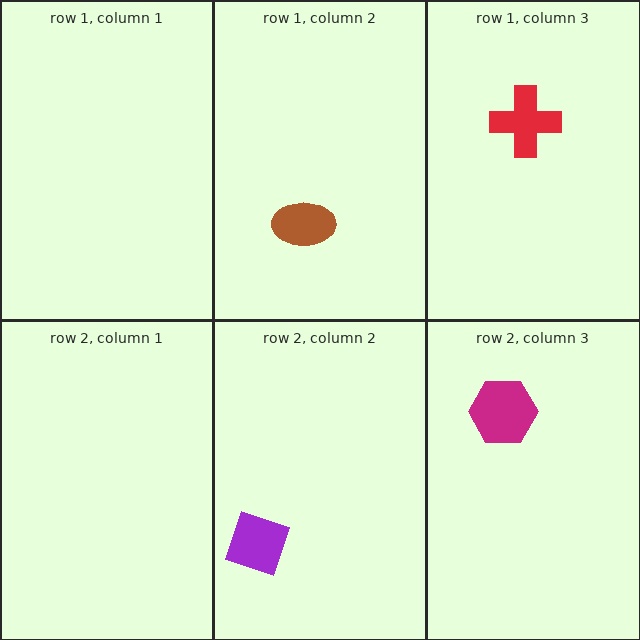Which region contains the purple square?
The row 2, column 2 region.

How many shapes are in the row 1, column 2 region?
1.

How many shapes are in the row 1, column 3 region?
1.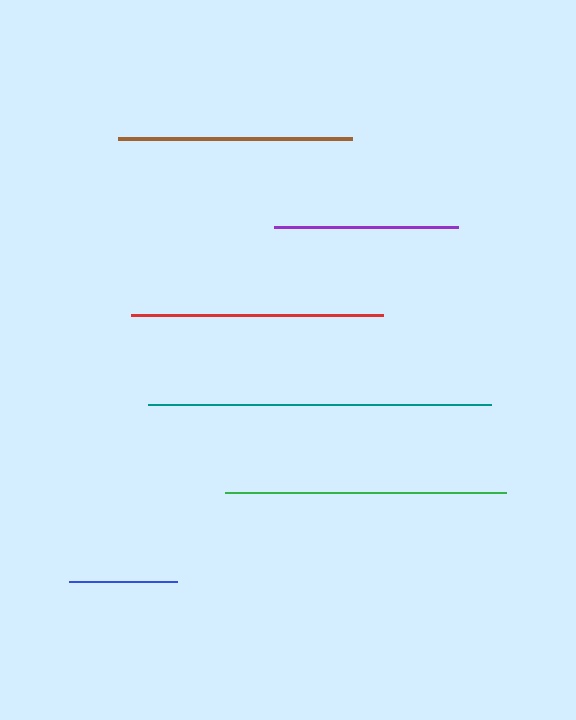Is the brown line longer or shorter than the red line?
The red line is longer than the brown line.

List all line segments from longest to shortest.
From longest to shortest: teal, green, red, brown, purple, blue.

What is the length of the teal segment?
The teal segment is approximately 343 pixels long.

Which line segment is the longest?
The teal line is the longest at approximately 343 pixels.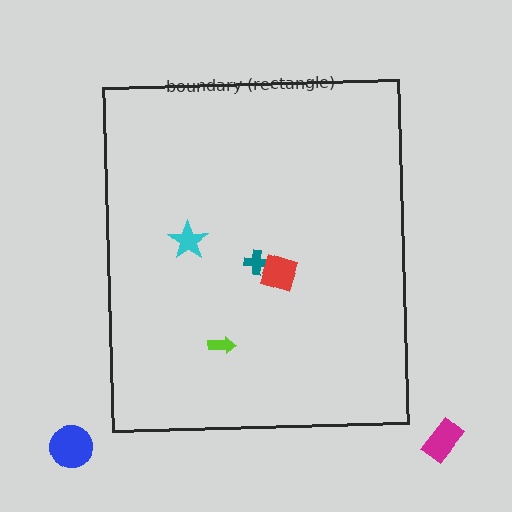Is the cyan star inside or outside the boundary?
Inside.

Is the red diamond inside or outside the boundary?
Inside.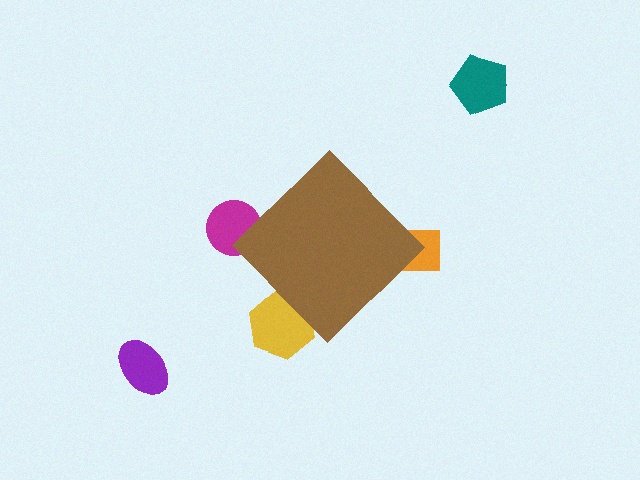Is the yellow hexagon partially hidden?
Yes, the yellow hexagon is partially hidden behind the brown diamond.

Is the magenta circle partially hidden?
Yes, the magenta circle is partially hidden behind the brown diamond.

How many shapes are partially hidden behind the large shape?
3 shapes are partially hidden.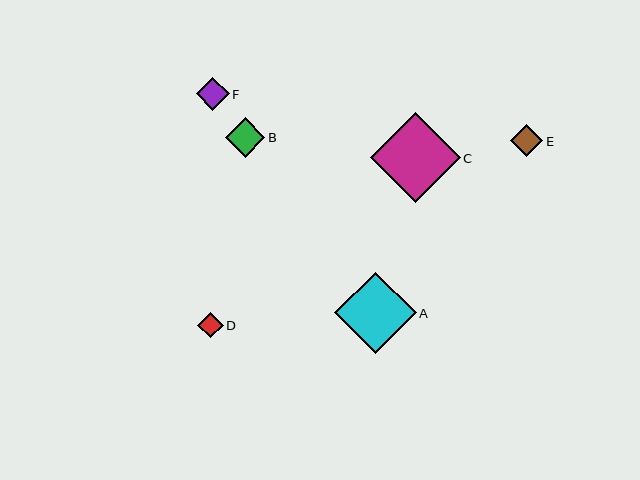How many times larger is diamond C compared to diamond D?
Diamond C is approximately 3.5 times the size of diamond D.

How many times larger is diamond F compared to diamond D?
Diamond F is approximately 1.3 times the size of diamond D.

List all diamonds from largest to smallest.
From largest to smallest: C, A, B, F, E, D.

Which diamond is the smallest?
Diamond D is the smallest with a size of approximately 26 pixels.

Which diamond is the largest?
Diamond C is the largest with a size of approximately 89 pixels.